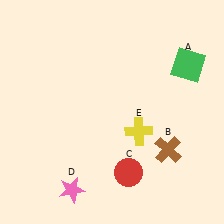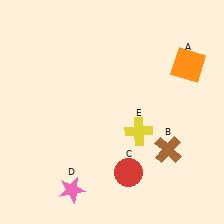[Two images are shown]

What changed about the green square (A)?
In Image 1, A is green. In Image 2, it changed to orange.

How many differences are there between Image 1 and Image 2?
There is 1 difference between the two images.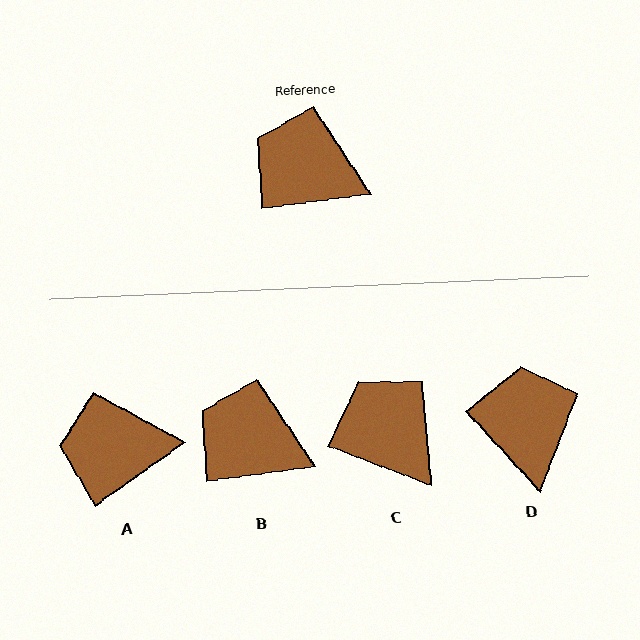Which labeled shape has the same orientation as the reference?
B.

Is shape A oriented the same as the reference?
No, it is off by about 28 degrees.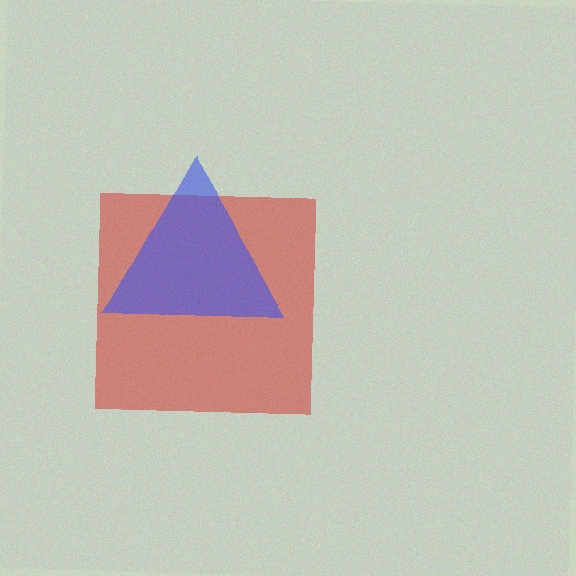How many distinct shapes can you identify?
There are 2 distinct shapes: a red square, a blue triangle.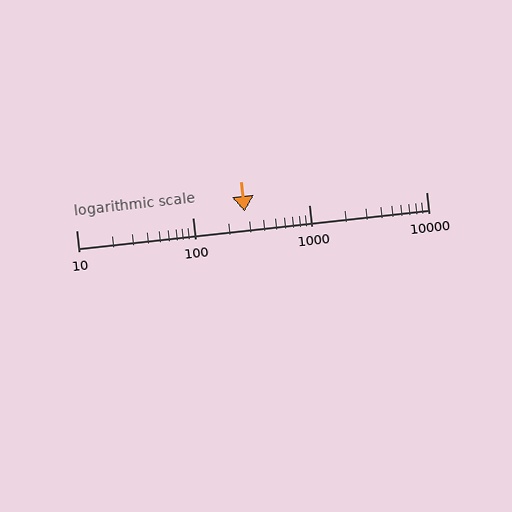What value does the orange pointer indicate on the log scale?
The pointer indicates approximately 280.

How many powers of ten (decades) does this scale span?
The scale spans 3 decades, from 10 to 10000.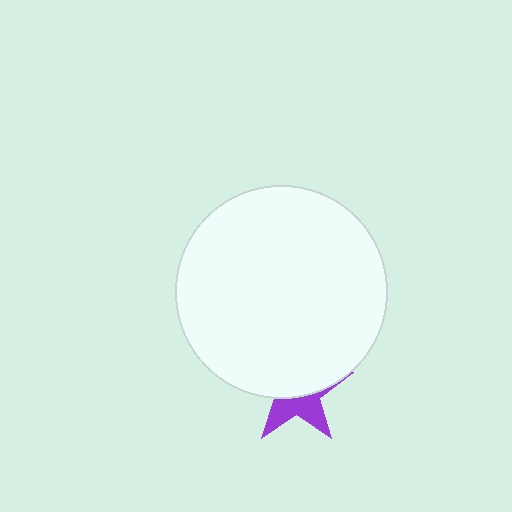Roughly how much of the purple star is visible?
A small part of it is visible (roughly 39%).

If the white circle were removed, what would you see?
You would see the complete purple star.